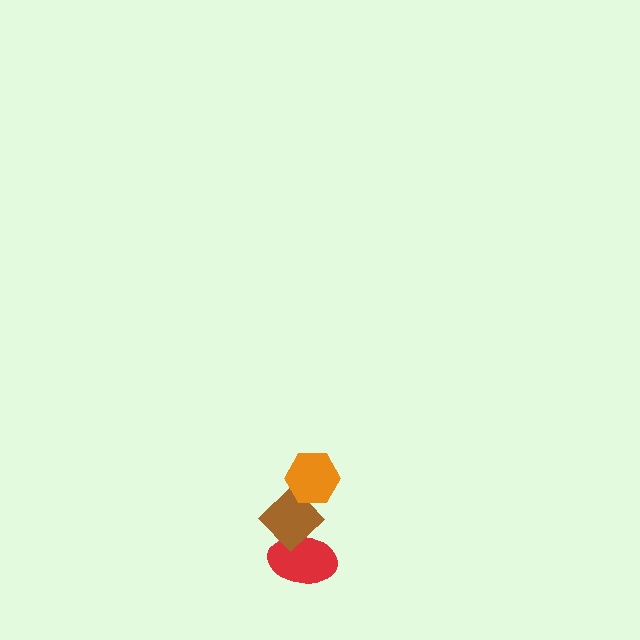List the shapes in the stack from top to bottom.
From top to bottom: the orange hexagon, the brown diamond, the red ellipse.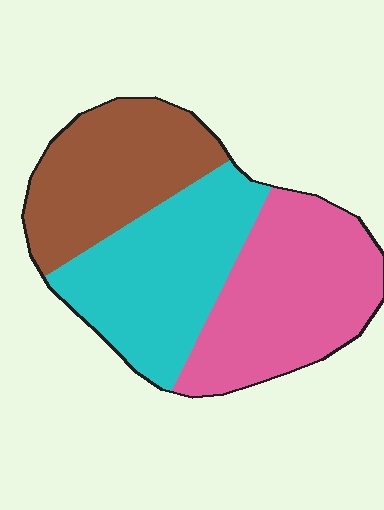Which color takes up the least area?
Brown, at roughly 30%.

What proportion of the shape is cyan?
Cyan takes up between a third and a half of the shape.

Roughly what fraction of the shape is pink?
Pink covers around 35% of the shape.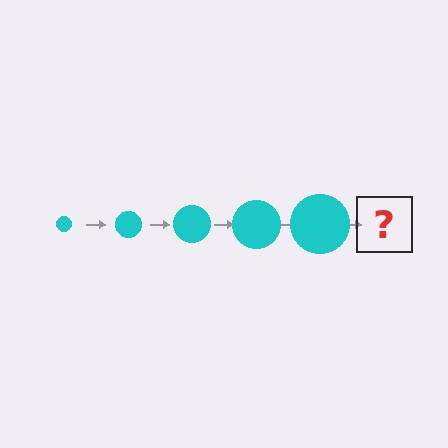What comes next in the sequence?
The next element should be a cyan circle, larger than the previous one.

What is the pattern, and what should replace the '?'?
The pattern is that the circle gets progressively larger each step. The '?' should be a cyan circle, larger than the previous one.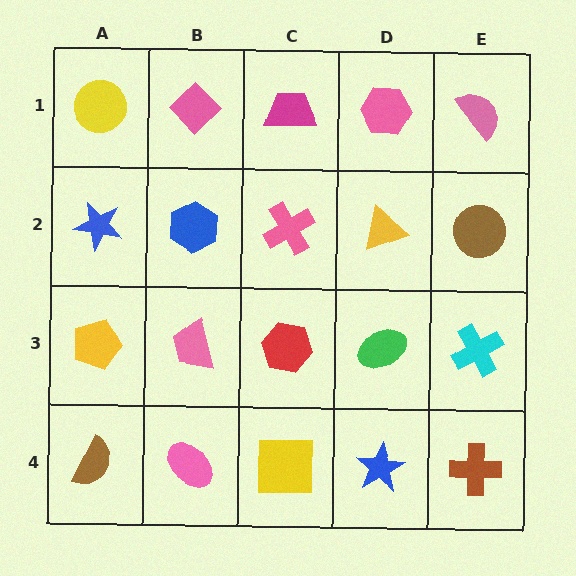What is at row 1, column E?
A pink semicircle.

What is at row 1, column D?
A pink hexagon.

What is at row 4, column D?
A blue star.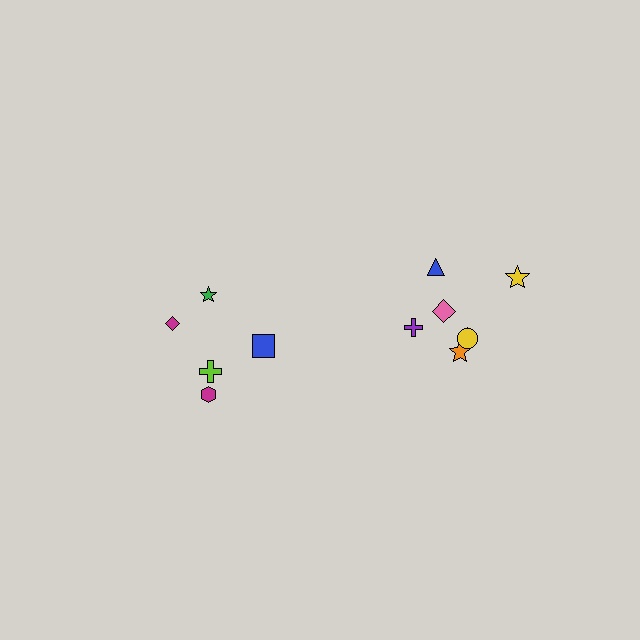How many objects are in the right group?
There are 7 objects.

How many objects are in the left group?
There are 5 objects.